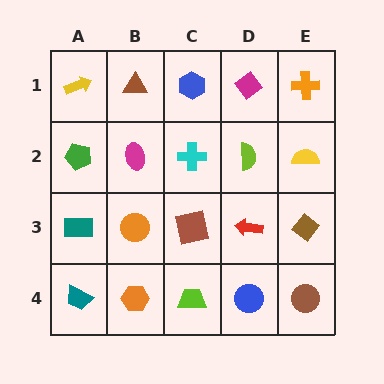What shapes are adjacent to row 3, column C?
A cyan cross (row 2, column C), a lime trapezoid (row 4, column C), an orange circle (row 3, column B), a red arrow (row 3, column D).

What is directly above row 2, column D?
A magenta diamond.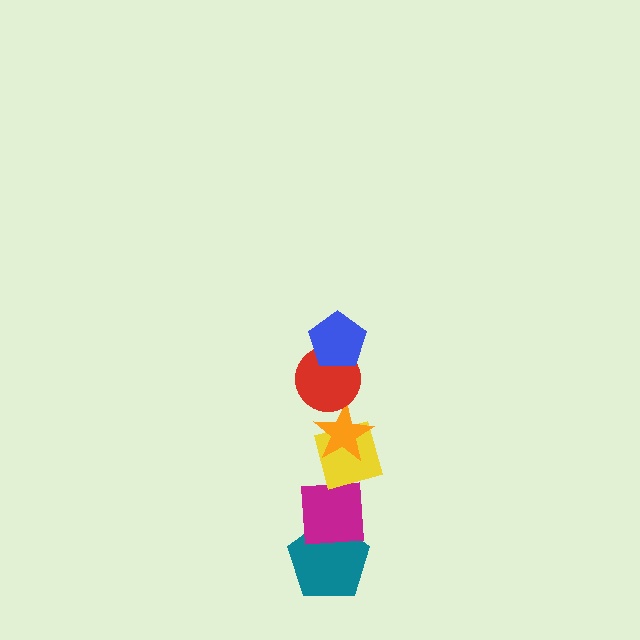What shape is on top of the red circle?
The blue pentagon is on top of the red circle.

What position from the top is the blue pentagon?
The blue pentagon is 1st from the top.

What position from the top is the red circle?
The red circle is 2nd from the top.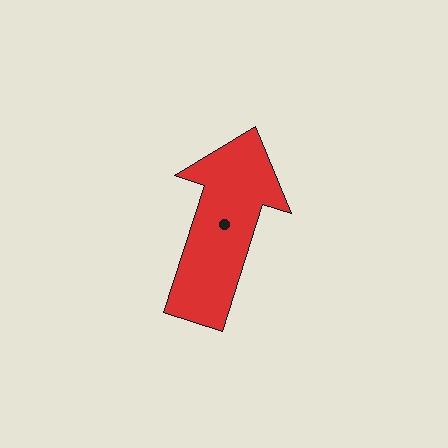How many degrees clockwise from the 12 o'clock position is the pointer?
Approximately 18 degrees.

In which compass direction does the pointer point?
North.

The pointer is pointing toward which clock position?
Roughly 1 o'clock.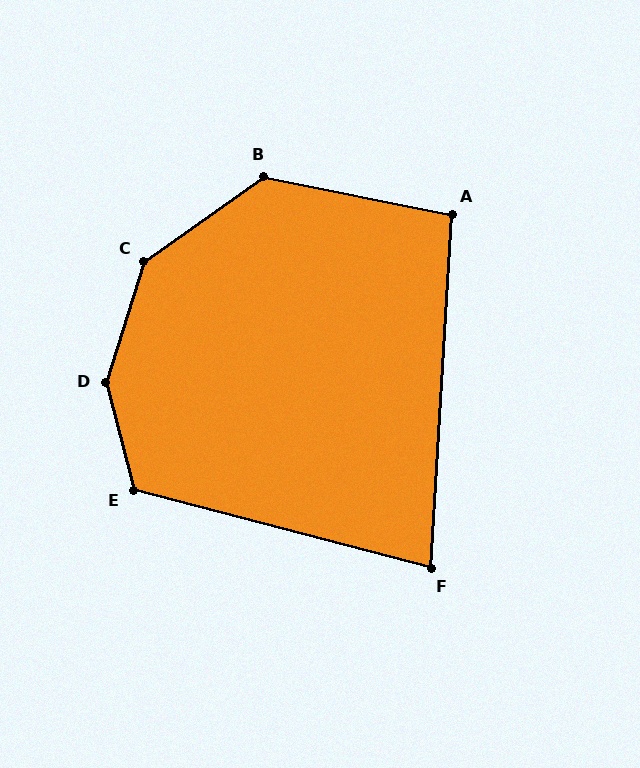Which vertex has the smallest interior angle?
F, at approximately 79 degrees.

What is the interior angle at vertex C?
Approximately 143 degrees (obtuse).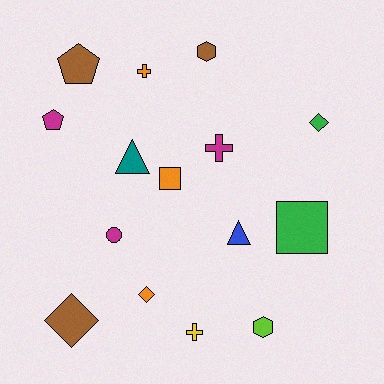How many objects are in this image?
There are 15 objects.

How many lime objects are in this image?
There is 1 lime object.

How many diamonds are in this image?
There are 3 diamonds.